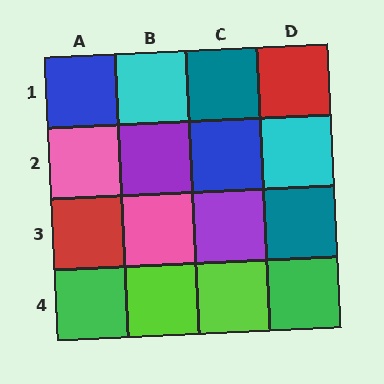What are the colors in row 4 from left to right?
Green, lime, lime, green.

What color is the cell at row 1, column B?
Cyan.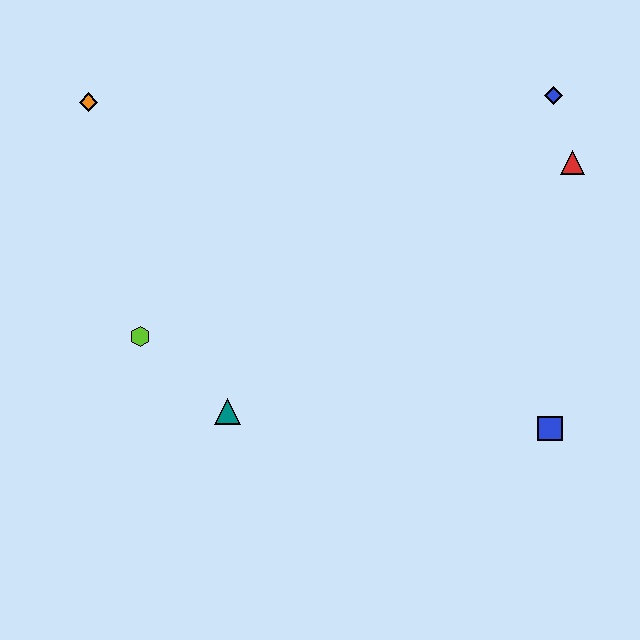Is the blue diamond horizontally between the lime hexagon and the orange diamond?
No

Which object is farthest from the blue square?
The orange diamond is farthest from the blue square.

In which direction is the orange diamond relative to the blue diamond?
The orange diamond is to the left of the blue diamond.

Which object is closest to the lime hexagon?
The teal triangle is closest to the lime hexagon.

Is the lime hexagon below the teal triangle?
No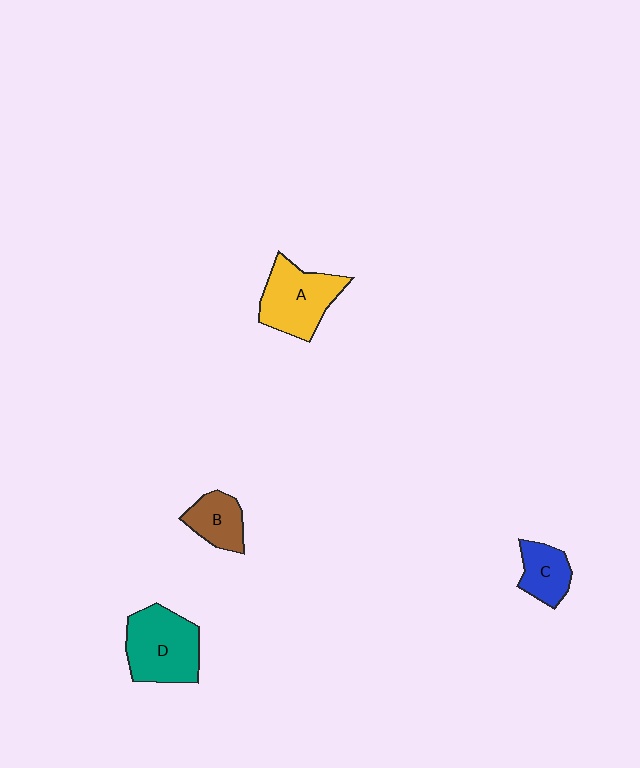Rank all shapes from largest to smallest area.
From largest to smallest: D (teal), A (yellow), B (brown), C (blue).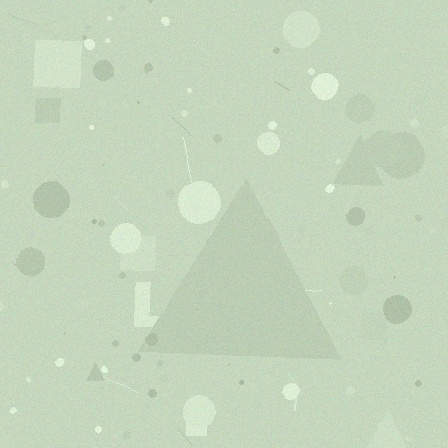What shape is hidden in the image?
A triangle is hidden in the image.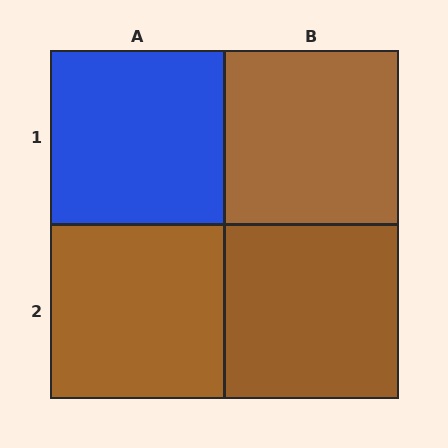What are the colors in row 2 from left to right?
Brown, brown.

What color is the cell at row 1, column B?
Brown.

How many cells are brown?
3 cells are brown.